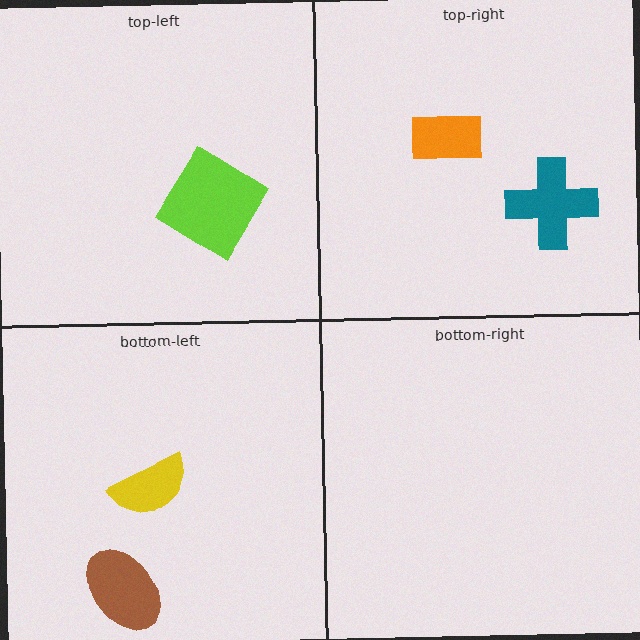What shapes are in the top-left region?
The lime diamond.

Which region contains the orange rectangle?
The top-right region.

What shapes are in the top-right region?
The orange rectangle, the teal cross.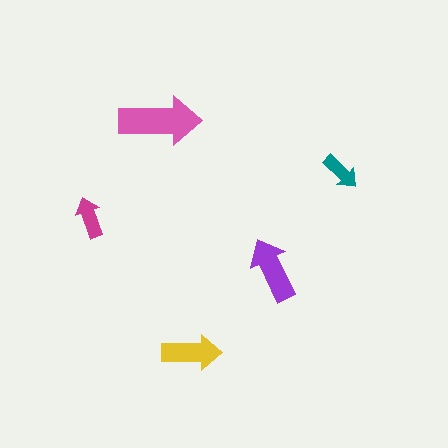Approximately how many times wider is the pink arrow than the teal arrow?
About 2 times wider.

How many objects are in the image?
There are 5 objects in the image.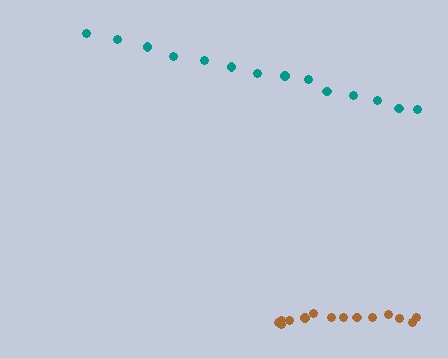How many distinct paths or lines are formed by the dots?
There are 2 distinct paths.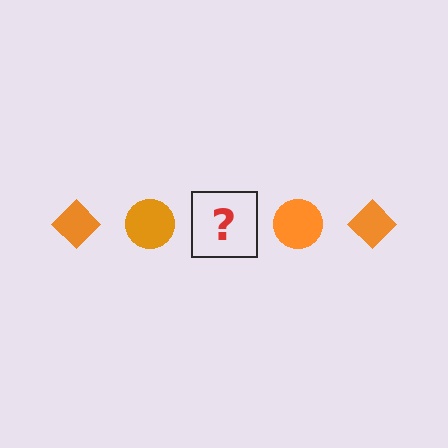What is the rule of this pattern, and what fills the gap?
The rule is that the pattern cycles through diamond, circle shapes in orange. The gap should be filled with an orange diamond.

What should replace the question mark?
The question mark should be replaced with an orange diamond.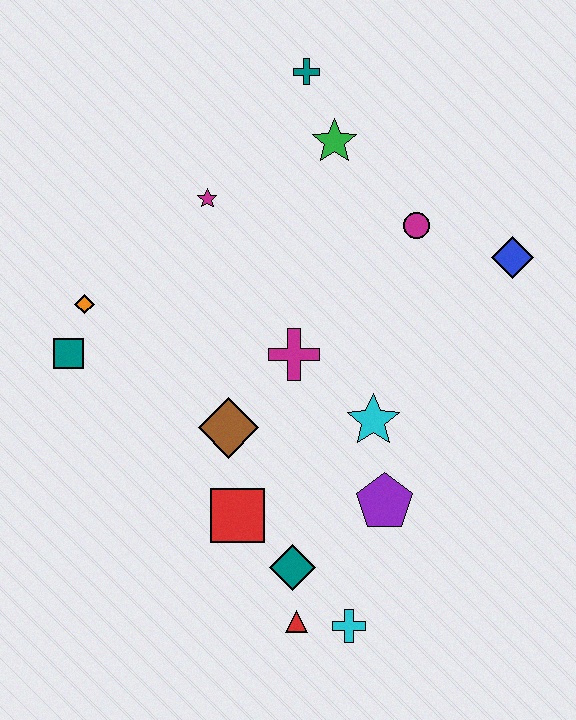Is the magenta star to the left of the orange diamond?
No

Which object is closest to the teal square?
The orange diamond is closest to the teal square.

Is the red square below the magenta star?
Yes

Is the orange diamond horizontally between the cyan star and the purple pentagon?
No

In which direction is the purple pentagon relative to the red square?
The purple pentagon is to the right of the red square.